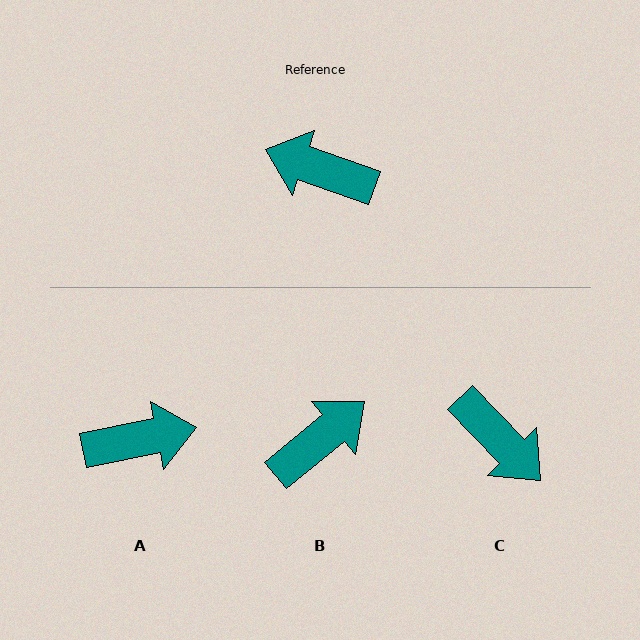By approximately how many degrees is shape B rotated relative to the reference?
Approximately 121 degrees clockwise.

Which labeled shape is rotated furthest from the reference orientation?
C, about 153 degrees away.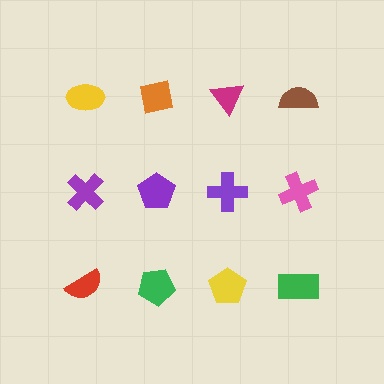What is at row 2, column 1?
A purple cross.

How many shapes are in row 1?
4 shapes.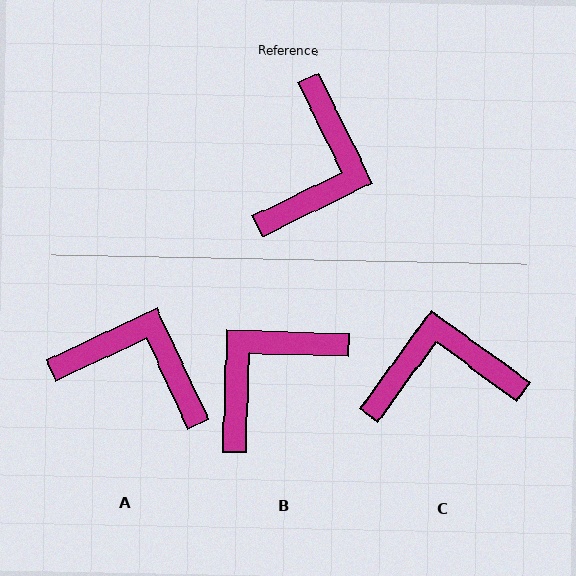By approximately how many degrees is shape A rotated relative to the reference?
Approximately 89 degrees counter-clockwise.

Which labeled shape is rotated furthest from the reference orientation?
B, about 152 degrees away.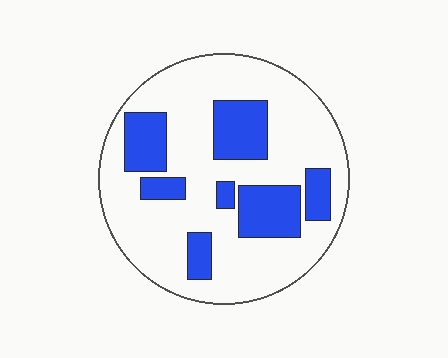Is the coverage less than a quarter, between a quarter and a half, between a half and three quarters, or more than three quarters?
Between a quarter and a half.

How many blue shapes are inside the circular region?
7.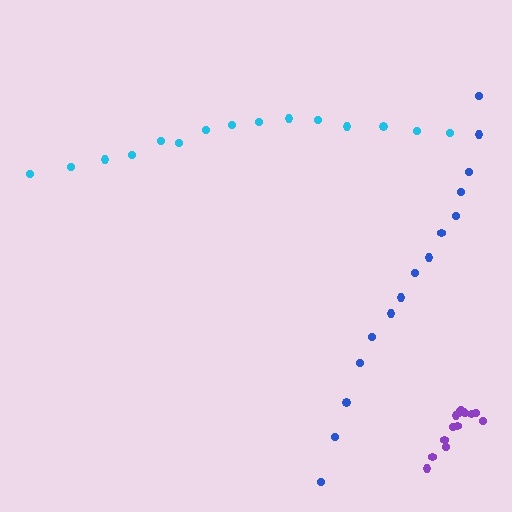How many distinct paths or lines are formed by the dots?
There are 3 distinct paths.